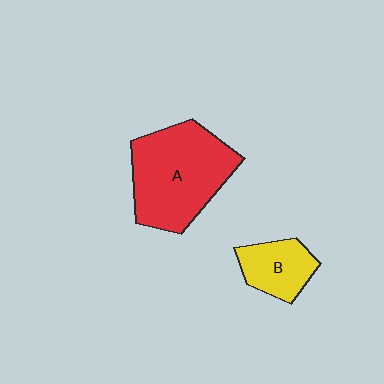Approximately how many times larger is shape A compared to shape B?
Approximately 2.4 times.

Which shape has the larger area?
Shape A (red).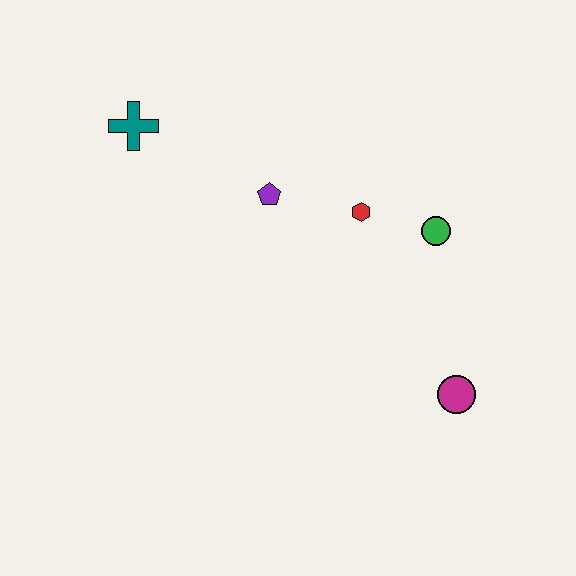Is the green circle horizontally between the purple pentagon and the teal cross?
No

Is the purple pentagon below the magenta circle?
No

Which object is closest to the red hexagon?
The green circle is closest to the red hexagon.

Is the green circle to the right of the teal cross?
Yes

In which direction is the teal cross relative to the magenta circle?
The teal cross is to the left of the magenta circle.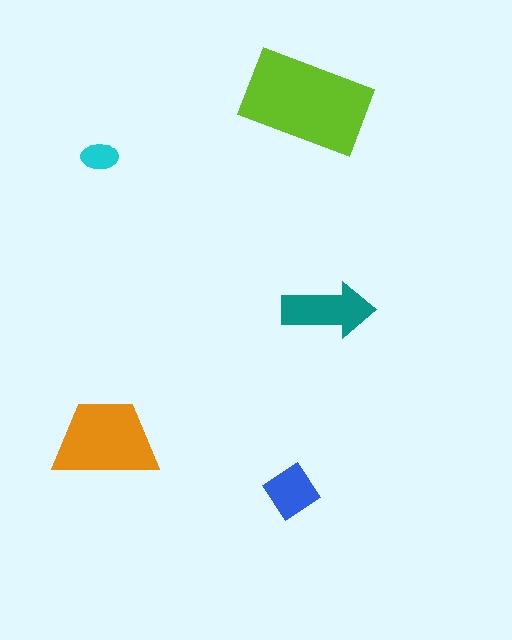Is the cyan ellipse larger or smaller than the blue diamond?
Smaller.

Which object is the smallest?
The cyan ellipse.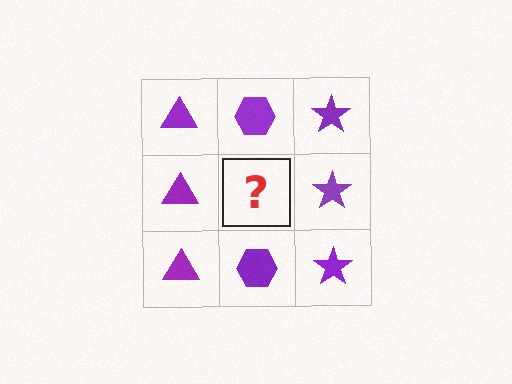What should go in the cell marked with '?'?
The missing cell should contain a purple hexagon.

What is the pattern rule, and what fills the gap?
The rule is that each column has a consistent shape. The gap should be filled with a purple hexagon.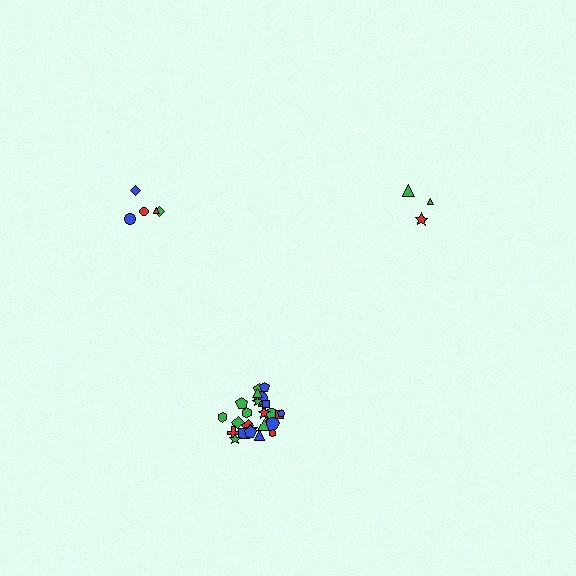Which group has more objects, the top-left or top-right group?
The top-left group.